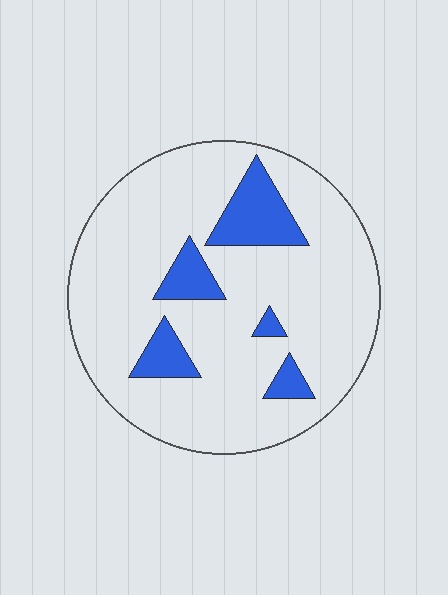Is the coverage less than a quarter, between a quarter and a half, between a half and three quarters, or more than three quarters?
Less than a quarter.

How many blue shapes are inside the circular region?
5.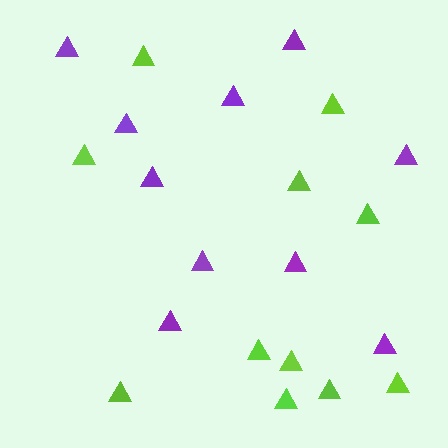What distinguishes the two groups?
There are 2 groups: one group of purple triangles (10) and one group of lime triangles (11).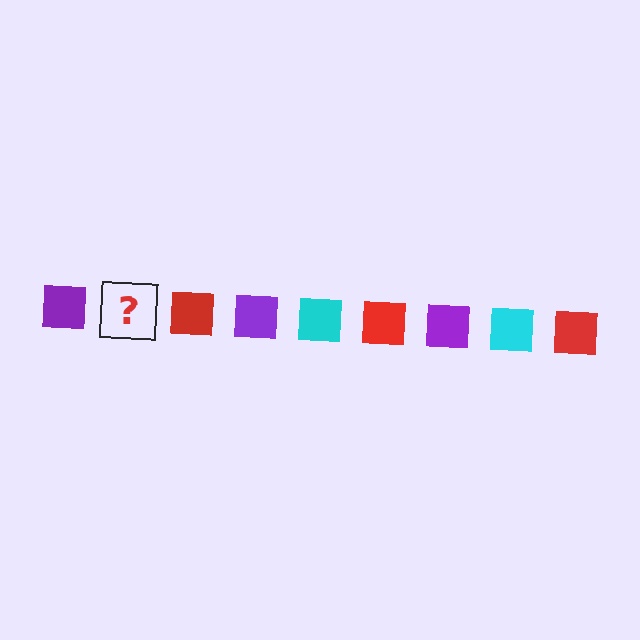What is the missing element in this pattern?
The missing element is a cyan square.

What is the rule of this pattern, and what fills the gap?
The rule is that the pattern cycles through purple, cyan, red squares. The gap should be filled with a cyan square.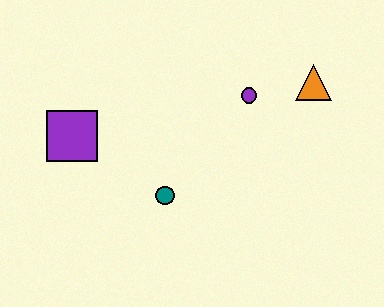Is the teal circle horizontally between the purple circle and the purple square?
Yes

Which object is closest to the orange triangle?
The purple circle is closest to the orange triangle.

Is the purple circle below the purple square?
No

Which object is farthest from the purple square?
The orange triangle is farthest from the purple square.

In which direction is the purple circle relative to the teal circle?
The purple circle is above the teal circle.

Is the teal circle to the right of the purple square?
Yes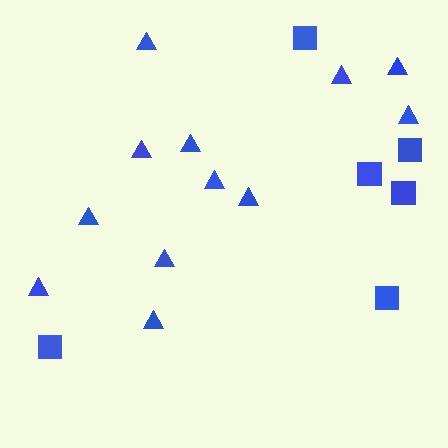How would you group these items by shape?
There are 2 groups: one group of squares (6) and one group of triangles (12).